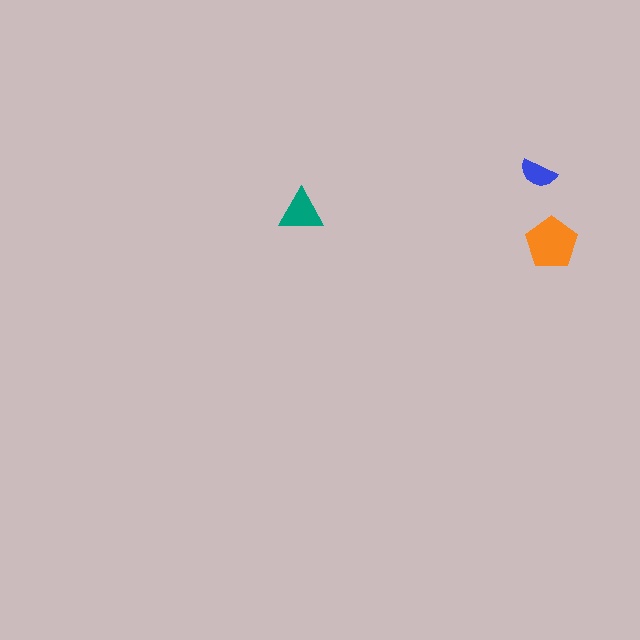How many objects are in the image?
There are 3 objects in the image.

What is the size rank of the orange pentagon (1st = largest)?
1st.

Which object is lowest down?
The orange pentagon is bottommost.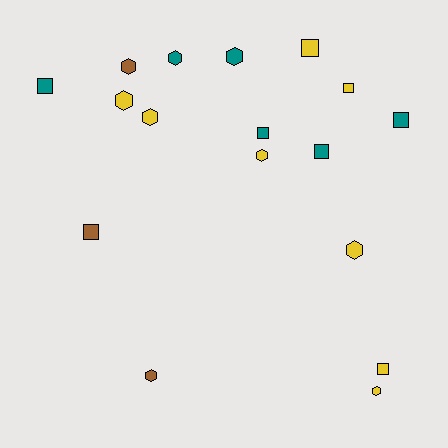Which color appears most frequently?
Yellow, with 8 objects.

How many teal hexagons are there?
There are 2 teal hexagons.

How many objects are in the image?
There are 17 objects.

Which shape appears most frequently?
Hexagon, with 9 objects.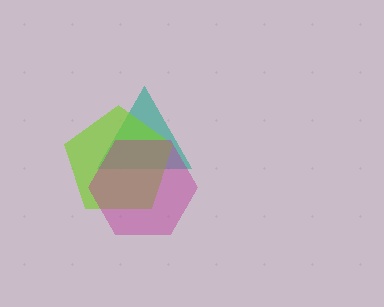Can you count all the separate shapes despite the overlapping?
Yes, there are 3 separate shapes.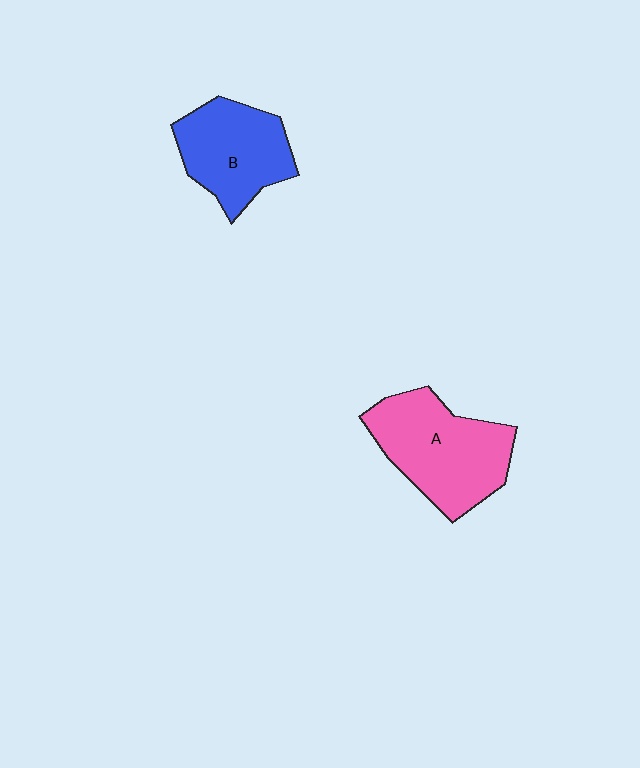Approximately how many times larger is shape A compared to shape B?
Approximately 1.3 times.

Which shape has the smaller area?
Shape B (blue).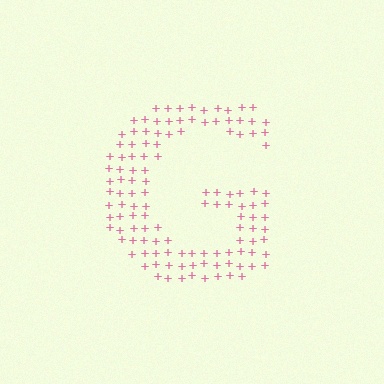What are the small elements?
The small elements are plus signs.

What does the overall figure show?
The overall figure shows the letter G.